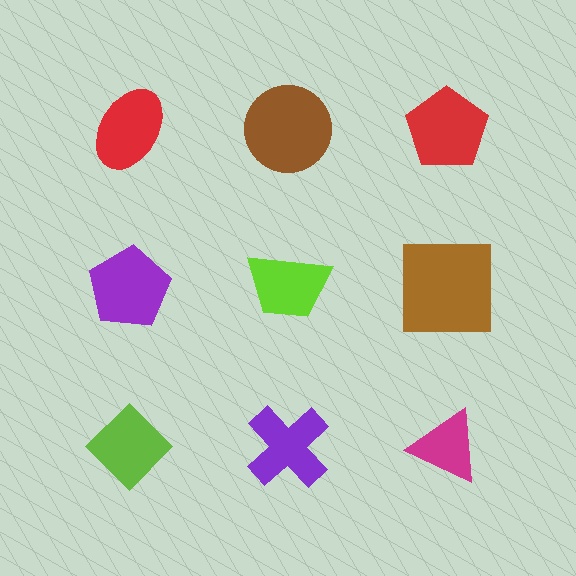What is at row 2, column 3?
A brown square.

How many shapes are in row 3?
3 shapes.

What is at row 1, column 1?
A red ellipse.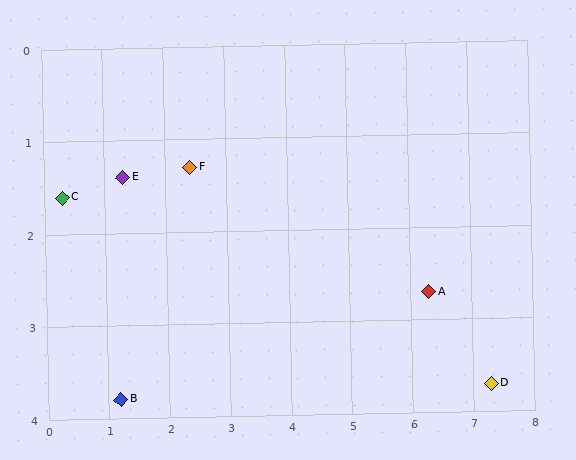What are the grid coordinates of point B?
Point B is at approximately (1.2, 3.8).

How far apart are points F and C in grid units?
Points F and C are about 2.1 grid units apart.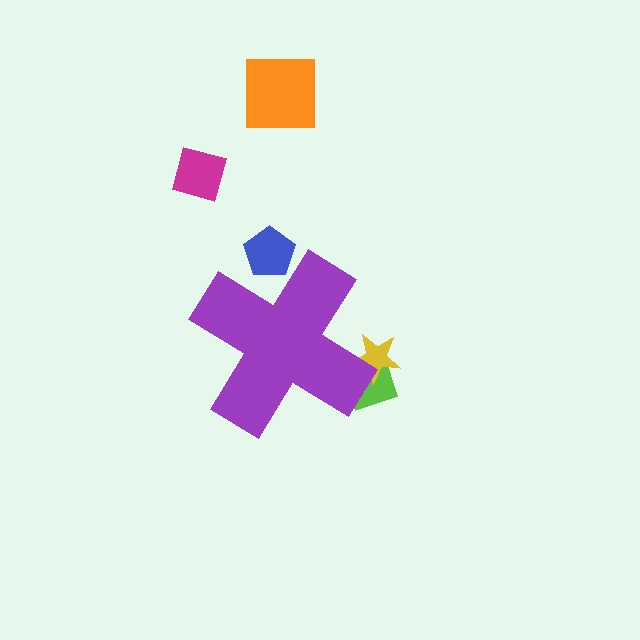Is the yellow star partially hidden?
Yes, the yellow star is partially hidden behind the purple cross.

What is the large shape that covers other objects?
A purple cross.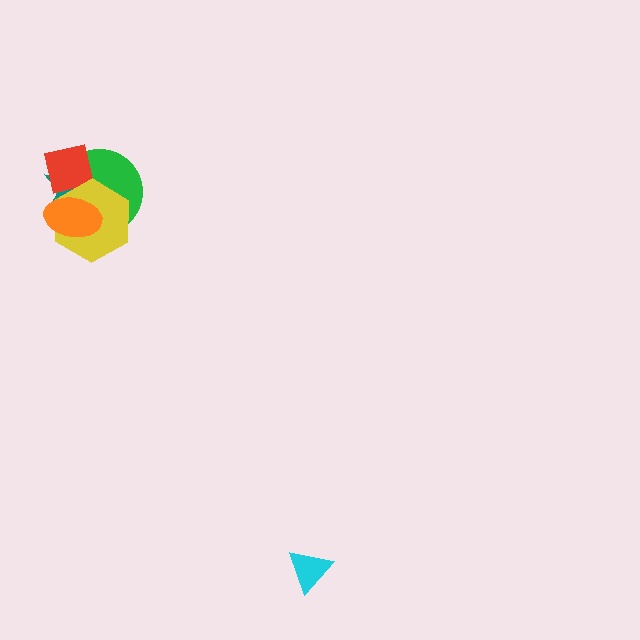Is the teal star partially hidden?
Yes, it is partially covered by another shape.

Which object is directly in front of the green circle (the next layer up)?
The teal star is directly in front of the green circle.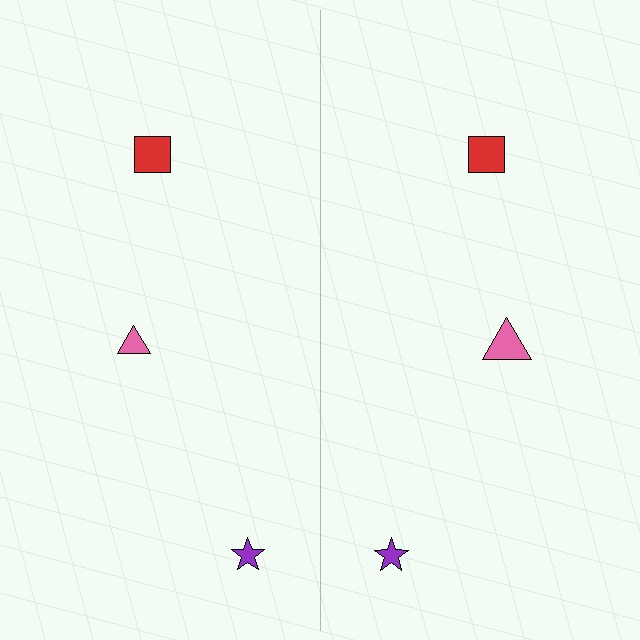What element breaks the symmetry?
The pink triangle on the right side has a different size than its mirror counterpart.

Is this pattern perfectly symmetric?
No, the pattern is not perfectly symmetric. The pink triangle on the right side has a different size than its mirror counterpart.